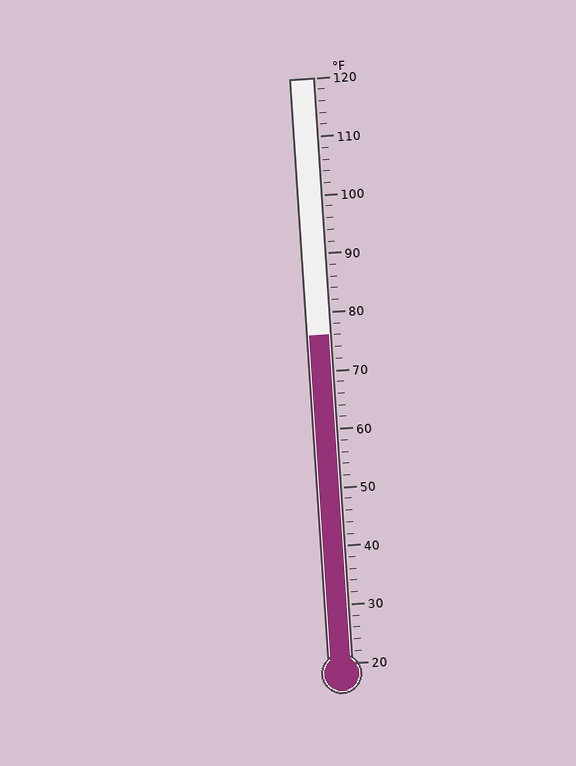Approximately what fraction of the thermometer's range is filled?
The thermometer is filled to approximately 55% of its range.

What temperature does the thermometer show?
The thermometer shows approximately 76°F.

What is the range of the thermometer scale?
The thermometer scale ranges from 20°F to 120°F.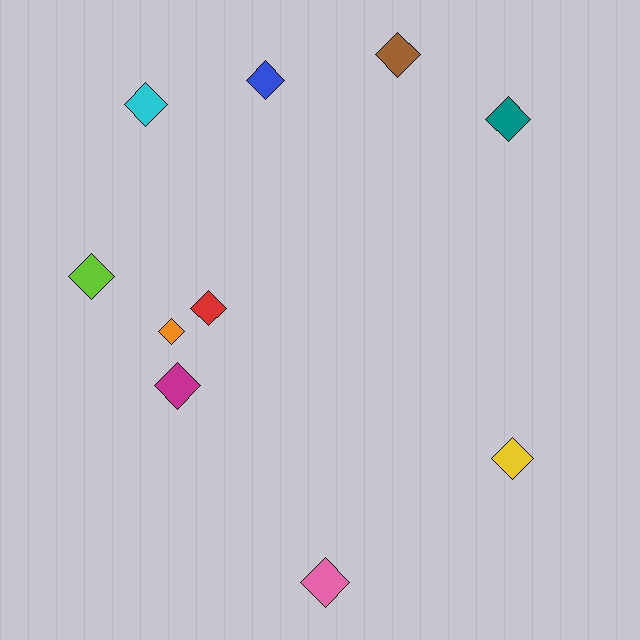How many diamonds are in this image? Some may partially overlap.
There are 10 diamonds.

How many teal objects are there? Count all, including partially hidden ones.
There is 1 teal object.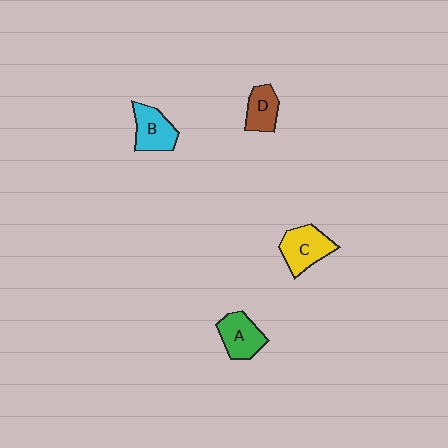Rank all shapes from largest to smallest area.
From largest to smallest: C (yellow), A (green), B (cyan), D (brown).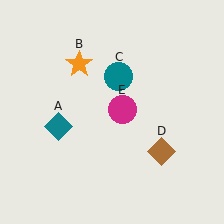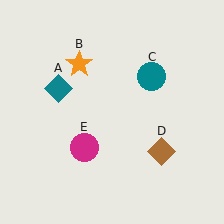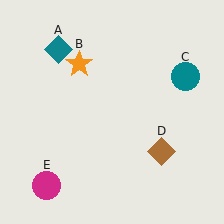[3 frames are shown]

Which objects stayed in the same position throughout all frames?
Orange star (object B) and brown diamond (object D) remained stationary.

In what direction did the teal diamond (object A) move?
The teal diamond (object A) moved up.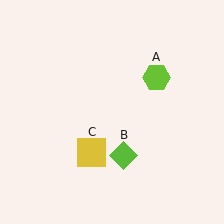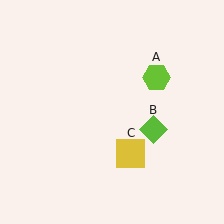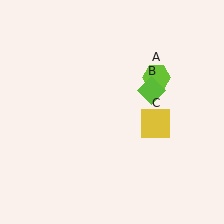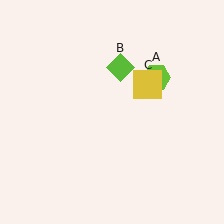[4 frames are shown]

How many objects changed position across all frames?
2 objects changed position: lime diamond (object B), yellow square (object C).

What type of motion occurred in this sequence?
The lime diamond (object B), yellow square (object C) rotated counterclockwise around the center of the scene.